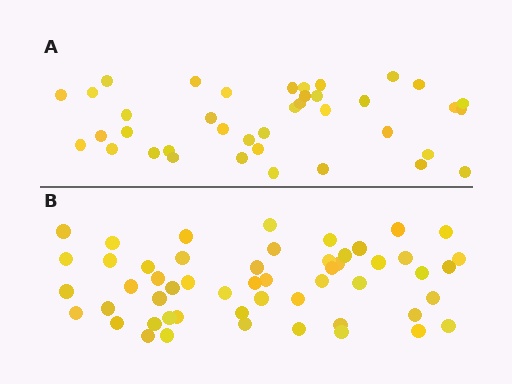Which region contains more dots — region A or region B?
Region B (the bottom region) has more dots.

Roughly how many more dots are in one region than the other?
Region B has approximately 15 more dots than region A.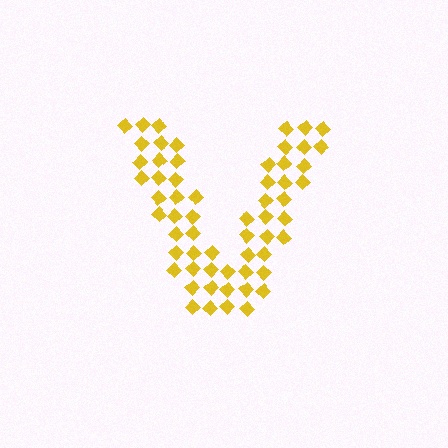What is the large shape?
The large shape is the letter V.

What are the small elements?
The small elements are diamonds.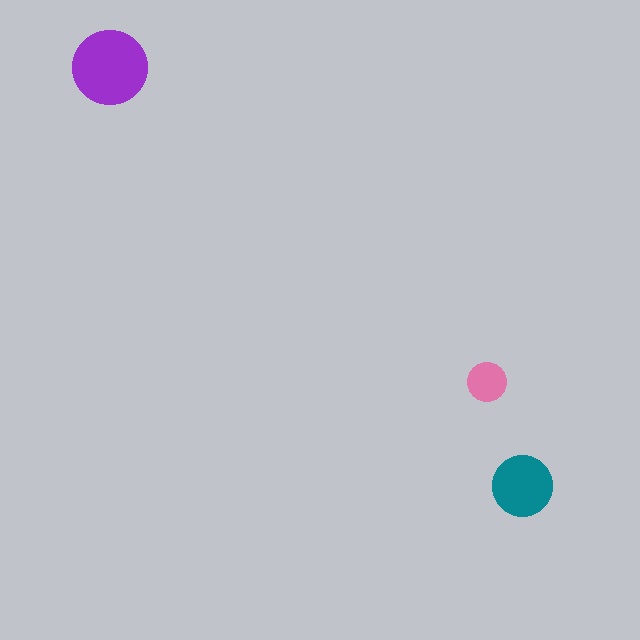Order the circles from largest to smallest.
the purple one, the teal one, the pink one.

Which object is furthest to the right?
The teal circle is rightmost.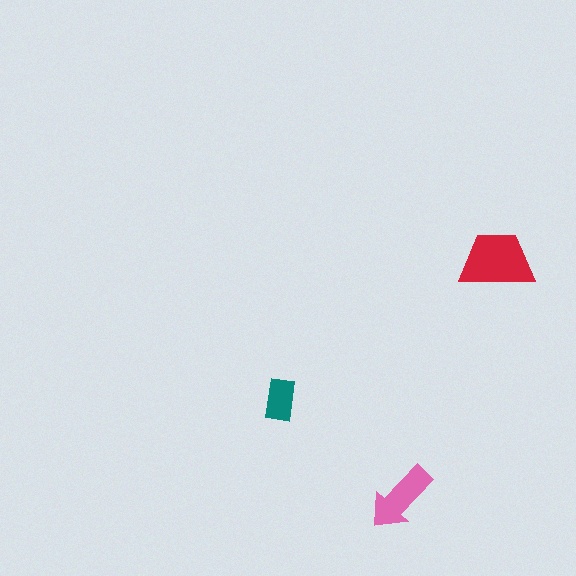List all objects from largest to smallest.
The red trapezoid, the pink arrow, the teal rectangle.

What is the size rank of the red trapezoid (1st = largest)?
1st.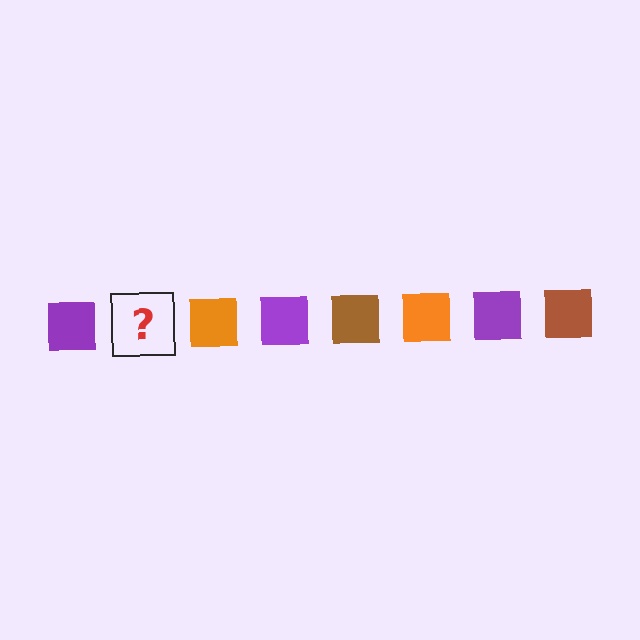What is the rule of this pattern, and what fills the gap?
The rule is that the pattern cycles through purple, brown, orange squares. The gap should be filled with a brown square.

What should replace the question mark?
The question mark should be replaced with a brown square.